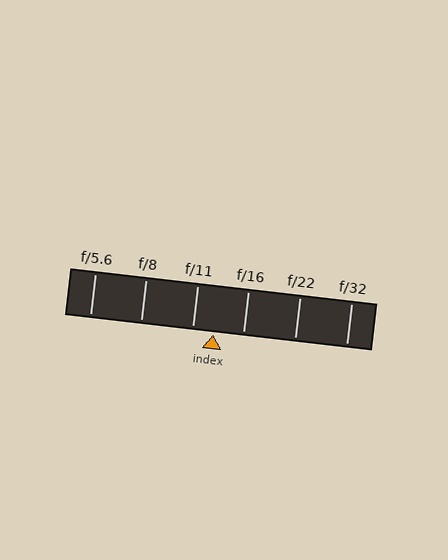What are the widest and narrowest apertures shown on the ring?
The widest aperture shown is f/5.6 and the narrowest is f/32.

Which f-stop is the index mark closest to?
The index mark is closest to f/11.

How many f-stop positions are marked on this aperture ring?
There are 6 f-stop positions marked.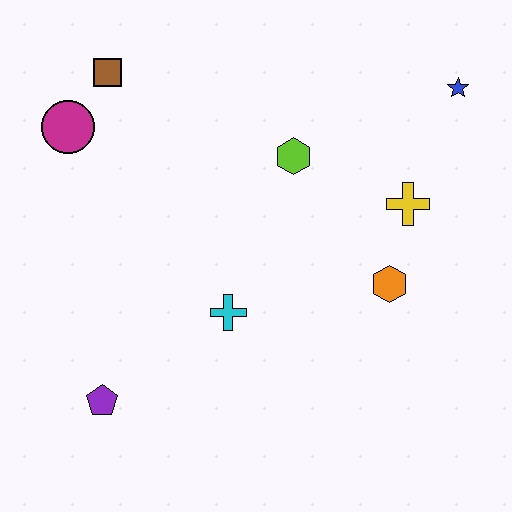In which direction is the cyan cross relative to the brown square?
The cyan cross is below the brown square.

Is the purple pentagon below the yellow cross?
Yes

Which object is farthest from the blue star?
The purple pentagon is farthest from the blue star.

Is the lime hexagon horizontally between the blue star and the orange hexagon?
No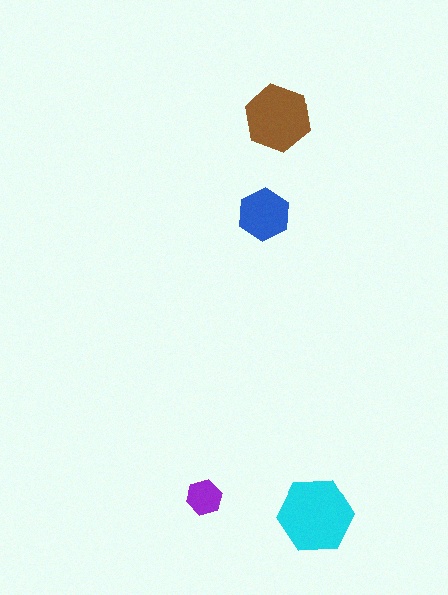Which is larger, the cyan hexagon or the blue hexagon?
The cyan one.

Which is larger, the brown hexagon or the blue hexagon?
The brown one.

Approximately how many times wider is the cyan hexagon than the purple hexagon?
About 2 times wider.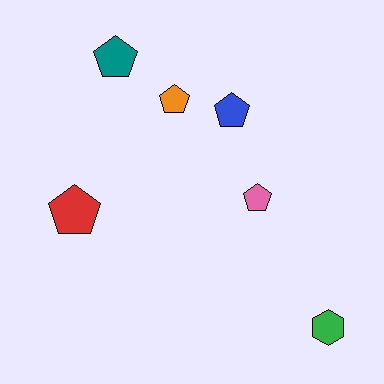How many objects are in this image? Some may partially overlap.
There are 6 objects.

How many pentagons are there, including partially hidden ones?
There are 5 pentagons.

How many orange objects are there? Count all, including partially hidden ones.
There is 1 orange object.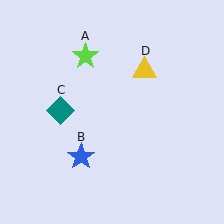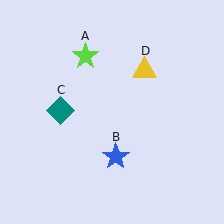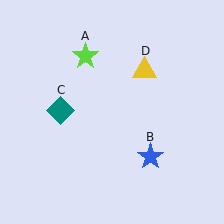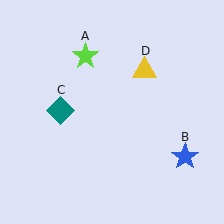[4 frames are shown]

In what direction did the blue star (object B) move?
The blue star (object B) moved right.